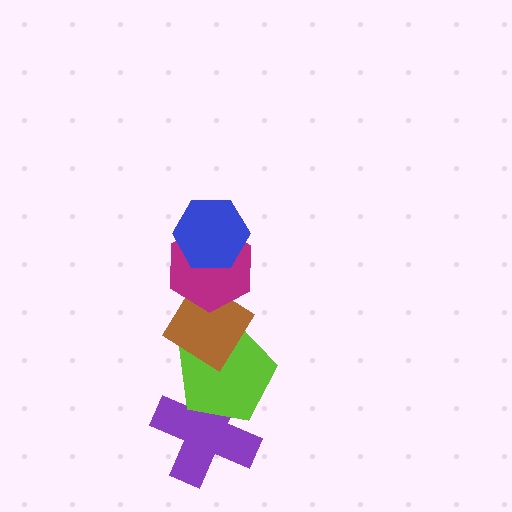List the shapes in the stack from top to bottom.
From top to bottom: the blue hexagon, the magenta hexagon, the brown diamond, the lime pentagon, the purple cross.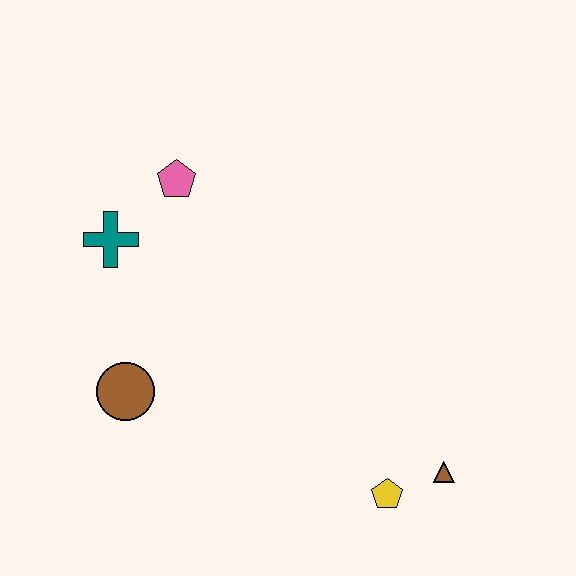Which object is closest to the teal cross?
The pink pentagon is closest to the teal cross.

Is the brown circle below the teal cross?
Yes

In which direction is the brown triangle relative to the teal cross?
The brown triangle is to the right of the teal cross.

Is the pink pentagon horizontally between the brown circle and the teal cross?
No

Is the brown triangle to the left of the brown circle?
No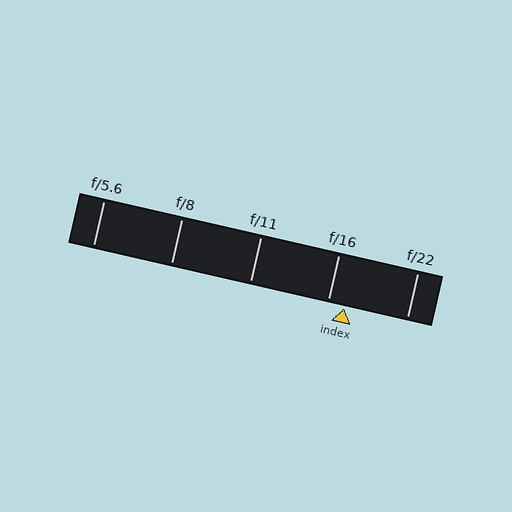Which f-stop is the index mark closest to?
The index mark is closest to f/16.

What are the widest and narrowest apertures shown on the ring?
The widest aperture shown is f/5.6 and the narrowest is f/22.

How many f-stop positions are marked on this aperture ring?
There are 5 f-stop positions marked.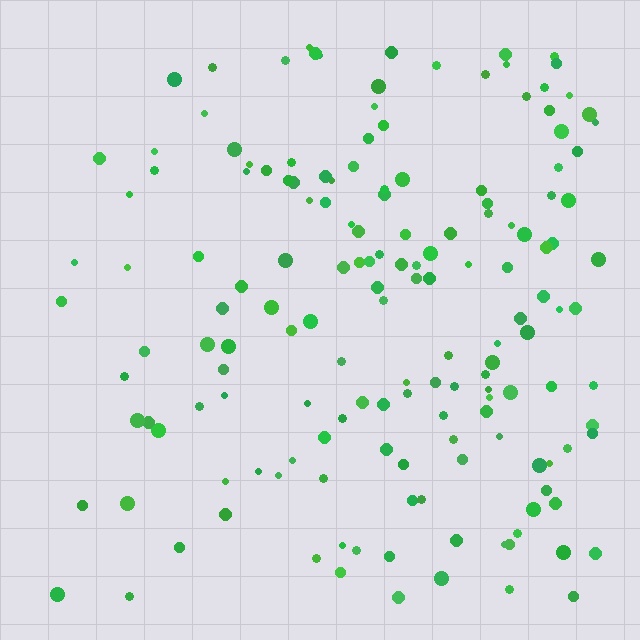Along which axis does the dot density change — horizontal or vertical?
Horizontal.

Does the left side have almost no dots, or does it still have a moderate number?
Still a moderate number, just noticeably fewer than the right.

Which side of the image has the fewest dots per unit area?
The left.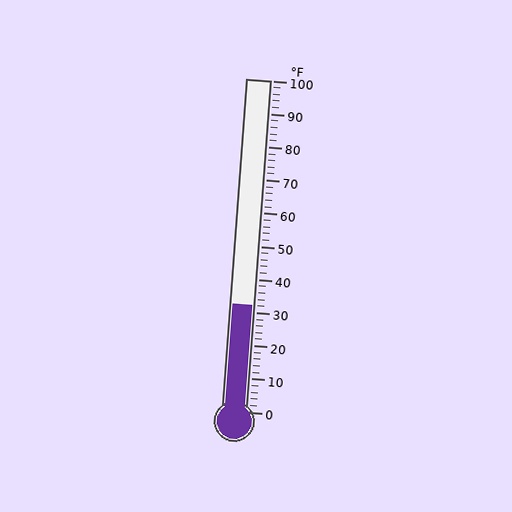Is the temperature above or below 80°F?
The temperature is below 80°F.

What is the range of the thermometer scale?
The thermometer scale ranges from 0°F to 100°F.